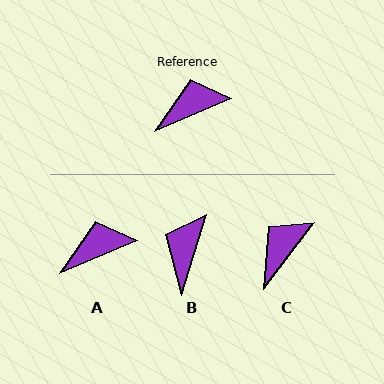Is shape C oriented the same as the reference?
No, it is off by about 30 degrees.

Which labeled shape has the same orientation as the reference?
A.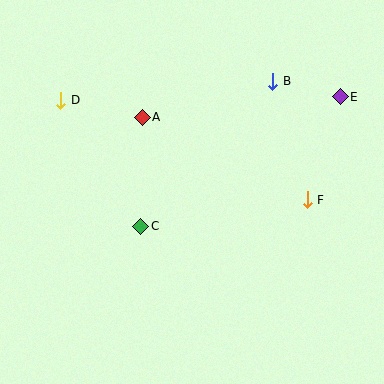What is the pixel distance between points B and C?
The distance between B and C is 196 pixels.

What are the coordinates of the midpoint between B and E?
The midpoint between B and E is at (306, 89).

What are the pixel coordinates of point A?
Point A is at (142, 117).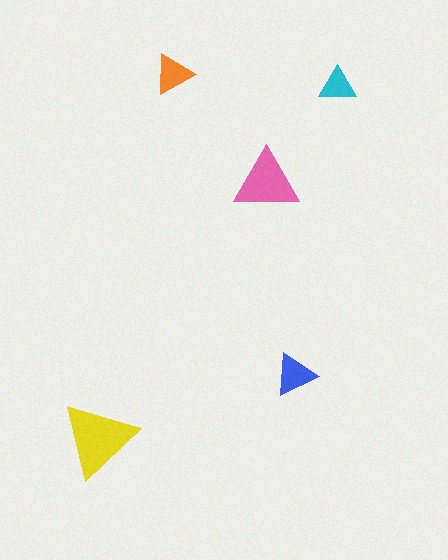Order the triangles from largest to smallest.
the yellow one, the pink one, the blue one, the orange one, the cyan one.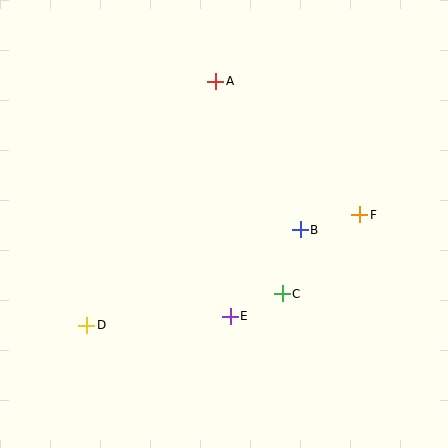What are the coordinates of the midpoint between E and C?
The midpoint between E and C is at (256, 305).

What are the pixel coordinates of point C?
Point C is at (282, 294).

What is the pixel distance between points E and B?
The distance between E and B is 111 pixels.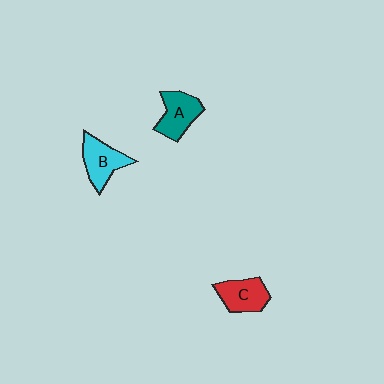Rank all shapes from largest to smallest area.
From largest to smallest: B (cyan), A (teal), C (red).